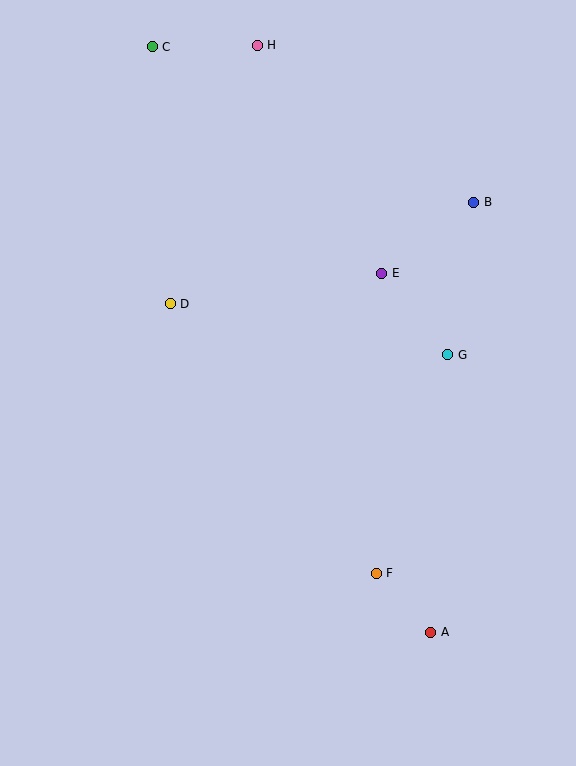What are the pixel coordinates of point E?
Point E is at (382, 273).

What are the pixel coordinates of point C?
Point C is at (152, 47).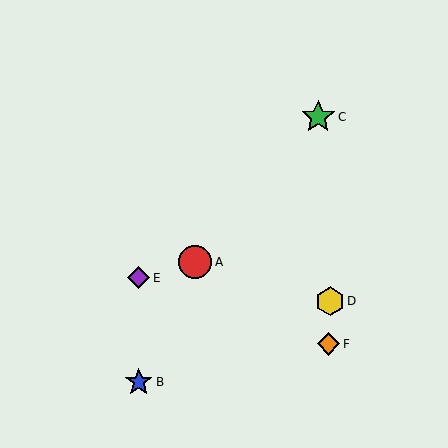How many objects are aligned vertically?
2 objects (B, E) are aligned vertically.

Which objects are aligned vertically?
Objects B, E are aligned vertically.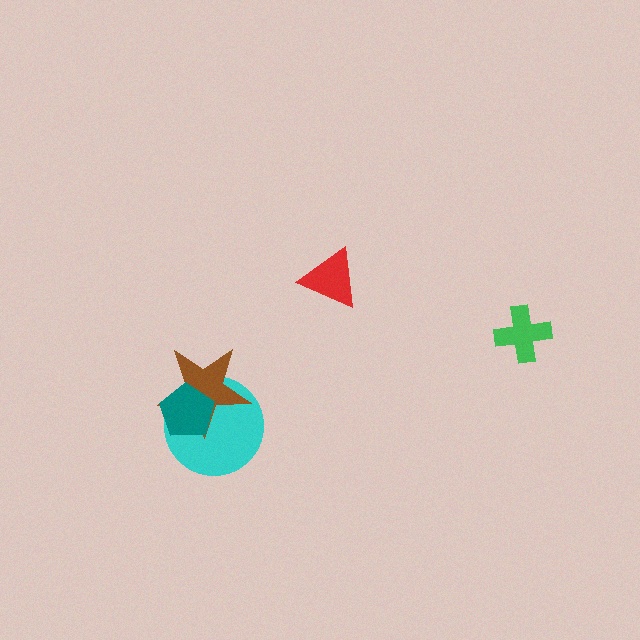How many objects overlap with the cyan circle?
2 objects overlap with the cyan circle.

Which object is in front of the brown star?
The teal pentagon is in front of the brown star.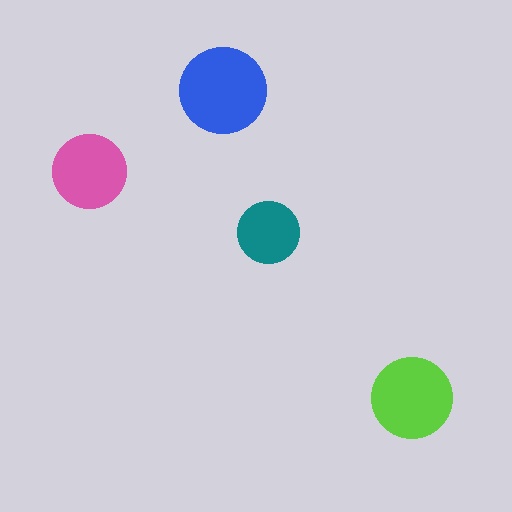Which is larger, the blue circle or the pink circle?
The blue one.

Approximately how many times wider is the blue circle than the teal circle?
About 1.5 times wider.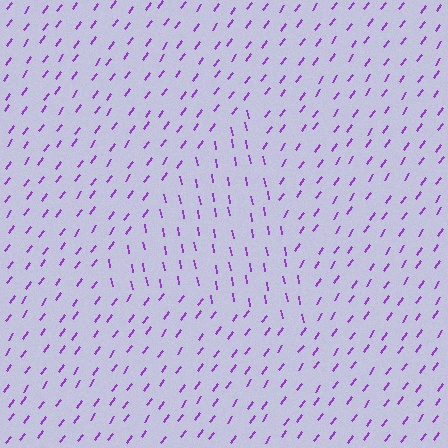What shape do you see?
I see a triangle.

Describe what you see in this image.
The image is filled with small purple line segments. A triangle region in the image has lines oriented differently from the surrounding lines, creating a visible texture boundary.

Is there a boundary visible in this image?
Yes, there is a texture boundary formed by a change in line orientation.